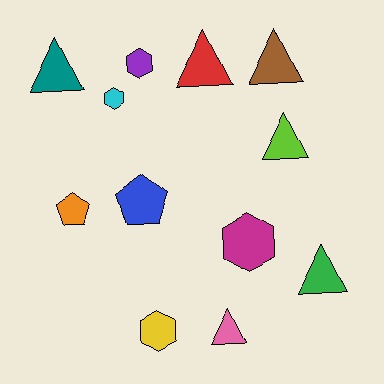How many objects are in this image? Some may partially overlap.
There are 12 objects.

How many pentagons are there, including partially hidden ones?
There are 2 pentagons.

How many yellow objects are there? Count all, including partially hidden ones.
There is 1 yellow object.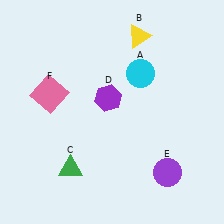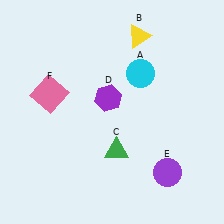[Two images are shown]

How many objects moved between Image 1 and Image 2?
1 object moved between the two images.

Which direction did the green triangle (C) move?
The green triangle (C) moved right.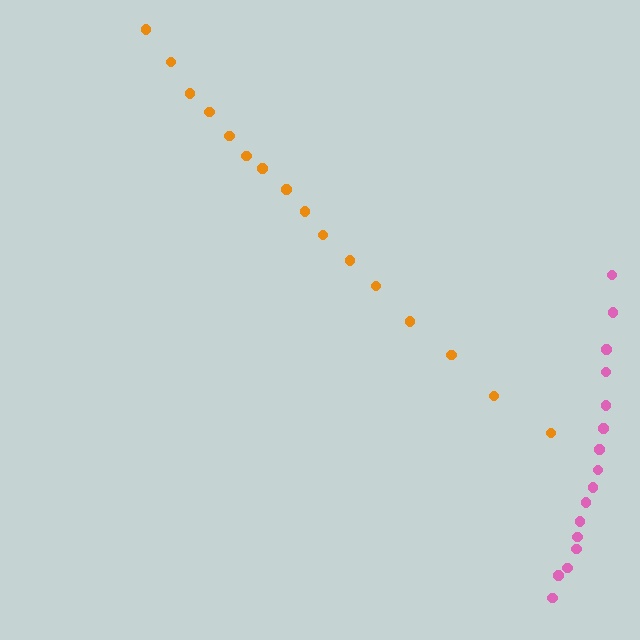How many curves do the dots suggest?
There are 2 distinct paths.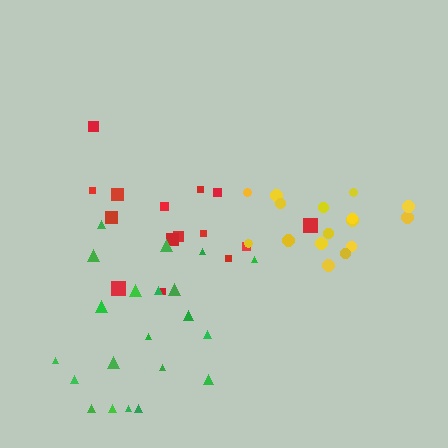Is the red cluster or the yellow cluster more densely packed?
Yellow.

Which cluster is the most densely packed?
Yellow.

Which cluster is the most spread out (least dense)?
Green.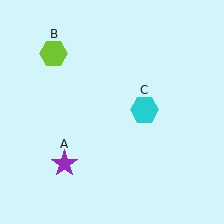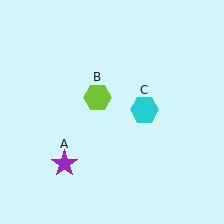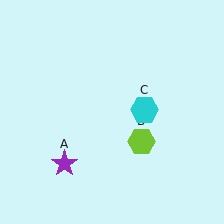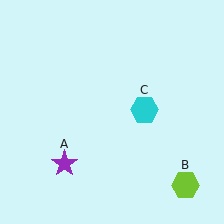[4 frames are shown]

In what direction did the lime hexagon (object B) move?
The lime hexagon (object B) moved down and to the right.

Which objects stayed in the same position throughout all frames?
Purple star (object A) and cyan hexagon (object C) remained stationary.